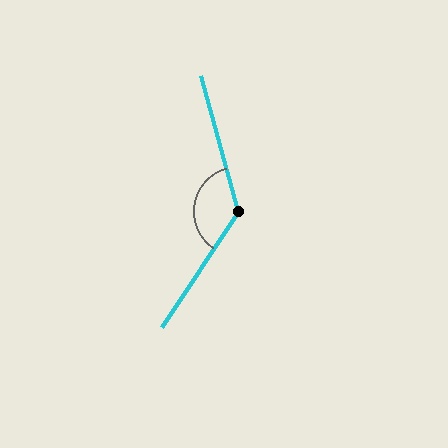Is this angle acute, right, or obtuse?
It is obtuse.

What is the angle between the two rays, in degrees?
Approximately 131 degrees.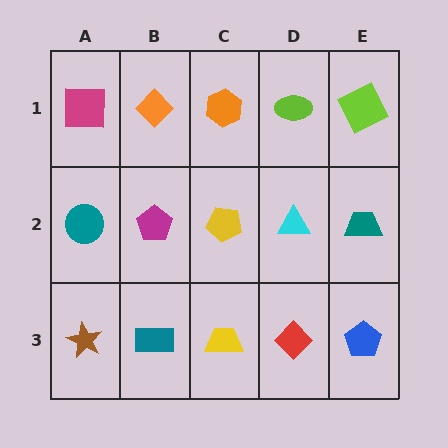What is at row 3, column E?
A blue pentagon.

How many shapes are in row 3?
5 shapes.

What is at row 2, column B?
A magenta pentagon.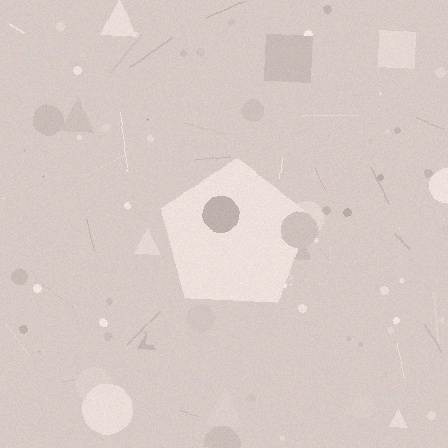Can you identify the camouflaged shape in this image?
The camouflaged shape is a pentagon.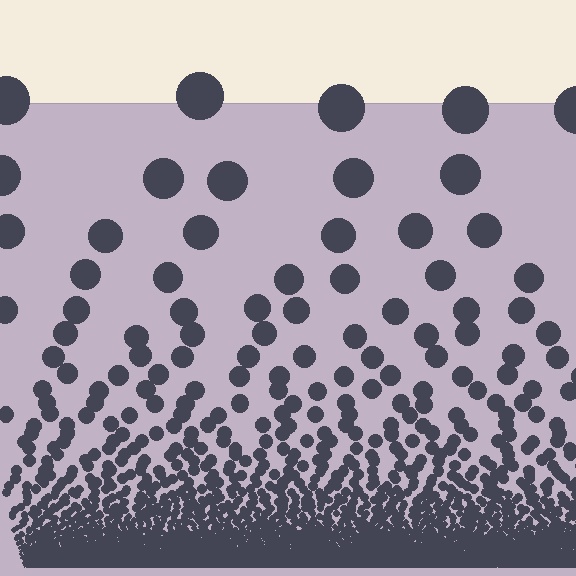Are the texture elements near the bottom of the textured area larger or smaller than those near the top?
Smaller. The gradient is inverted — elements near the bottom are smaller and denser.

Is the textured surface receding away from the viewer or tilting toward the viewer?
The surface appears to tilt toward the viewer. Texture elements get larger and sparser toward the top.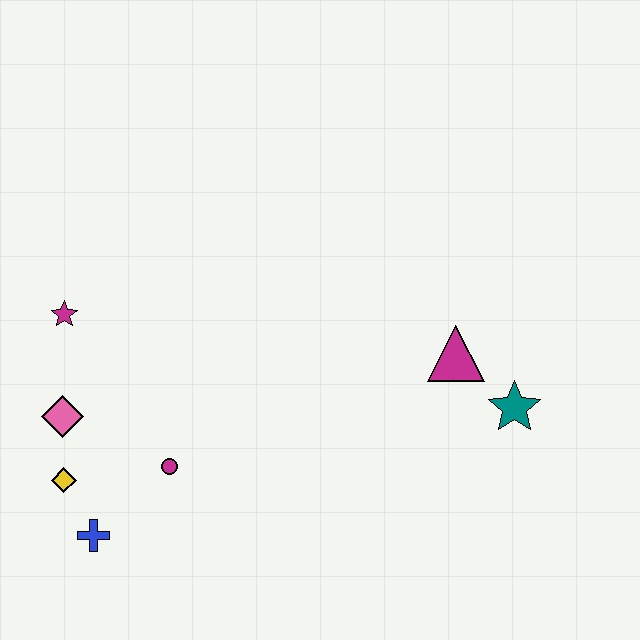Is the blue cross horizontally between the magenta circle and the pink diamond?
Yes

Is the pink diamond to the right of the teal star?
No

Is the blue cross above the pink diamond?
No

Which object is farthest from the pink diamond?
The teal star is farthest from the pink diamond.